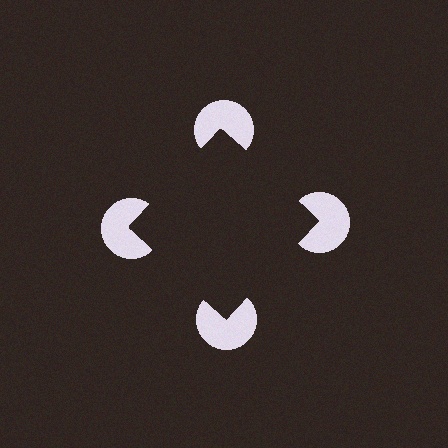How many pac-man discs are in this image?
There are 4 — one at each vertex of the illusory square.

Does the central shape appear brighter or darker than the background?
It typically appears slightly darker than the background, even though no actual brightness change is drawn.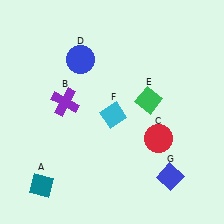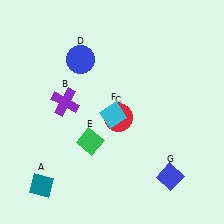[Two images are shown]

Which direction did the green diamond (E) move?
The green diamond (E) moved left.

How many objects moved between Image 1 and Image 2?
2 objects moved between the two images.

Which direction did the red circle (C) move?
The red circle (C) moved left.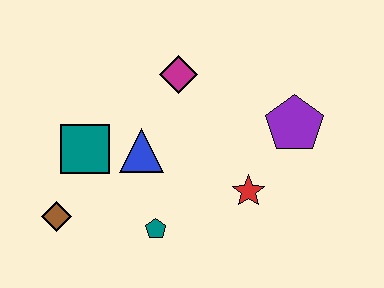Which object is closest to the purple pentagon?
The red star is closest to the purple pentagon.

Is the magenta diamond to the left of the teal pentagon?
No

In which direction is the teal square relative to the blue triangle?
The teal square is to the left of the blue triangle.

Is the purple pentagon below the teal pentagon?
No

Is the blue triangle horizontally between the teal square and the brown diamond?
No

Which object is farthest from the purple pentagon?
The brown diamond is farthest from the purple pentagon.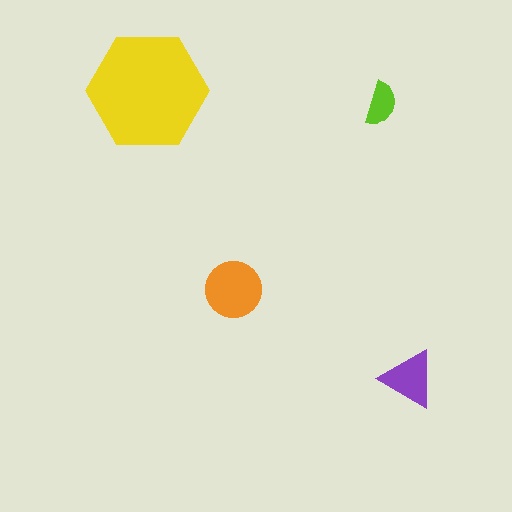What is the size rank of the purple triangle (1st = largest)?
3rd.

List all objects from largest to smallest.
The yellow hexagon, the orange circle, the purple triangle, the lime semicircle.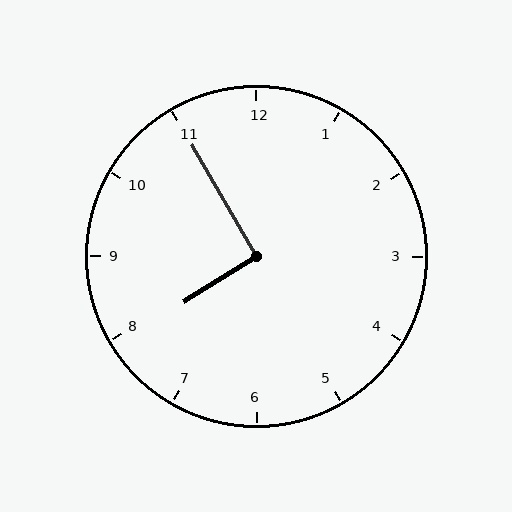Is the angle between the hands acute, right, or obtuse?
It is right.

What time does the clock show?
7:55.